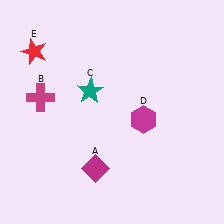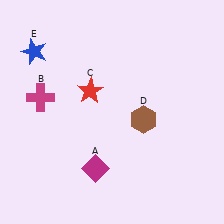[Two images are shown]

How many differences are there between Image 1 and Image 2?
There are 3 differences between the two images.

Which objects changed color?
C changed from teal to red. D changed from magenta to brown. E changed from red to blue.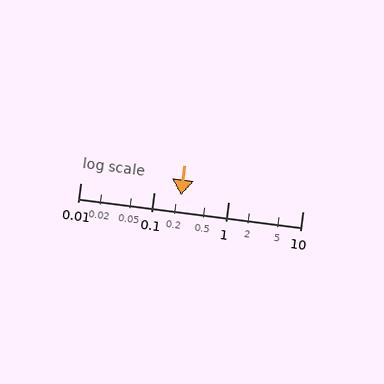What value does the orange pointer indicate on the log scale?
The pointer indicates approximately 0.23.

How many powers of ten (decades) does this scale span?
The scale spans 3 decades, from 0.01 to 10.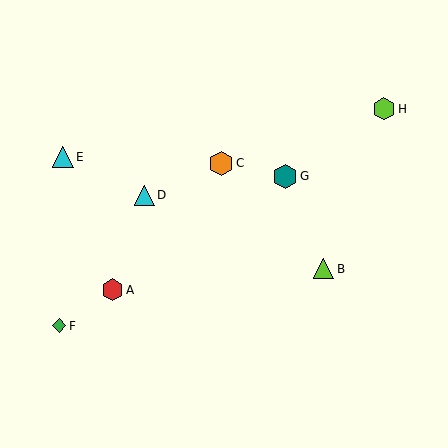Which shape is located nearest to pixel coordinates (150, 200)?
The cyan triangle (labeled D) at (144, 195) is nearest to that location.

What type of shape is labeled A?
Shape A is a red hexagon.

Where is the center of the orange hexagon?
The center of the orange hexagon is at (221, 163).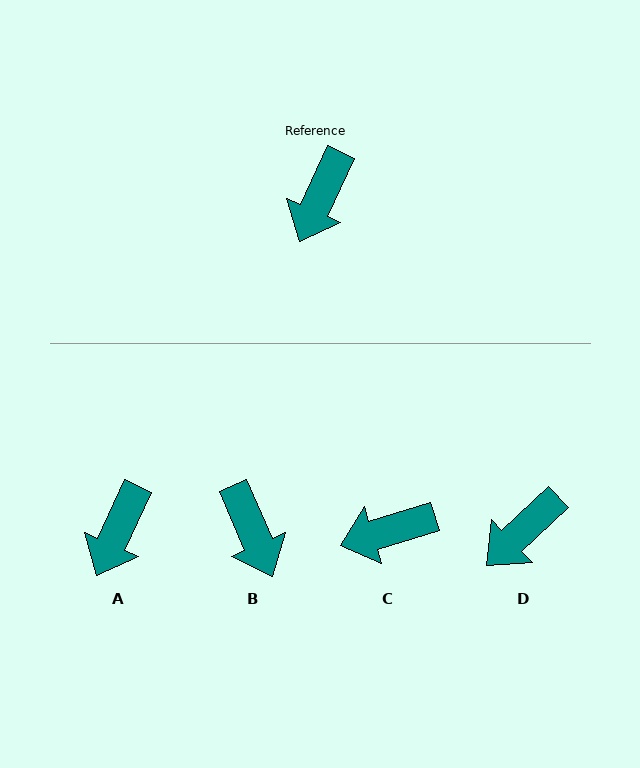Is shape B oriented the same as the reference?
No, it is off by about 48 degrees.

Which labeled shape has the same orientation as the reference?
A.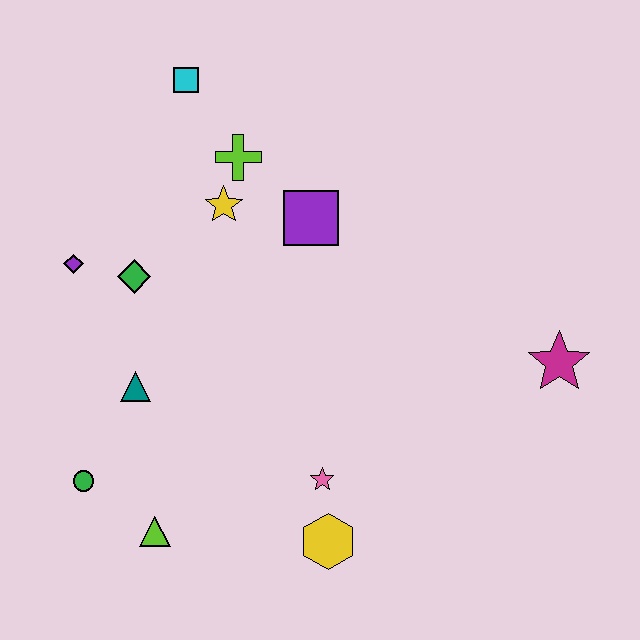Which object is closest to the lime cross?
The yellow star is closest to the lime cross.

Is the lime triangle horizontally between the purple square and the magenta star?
No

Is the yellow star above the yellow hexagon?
Yes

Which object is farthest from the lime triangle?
The cyan square is farthest from the lime triangle.